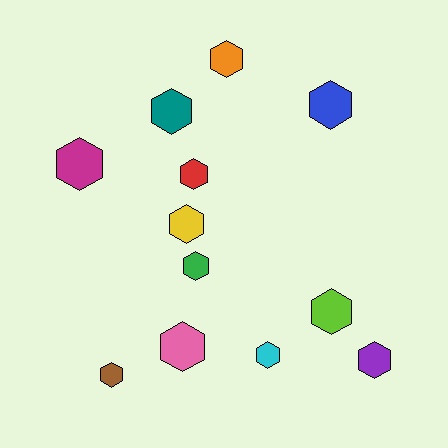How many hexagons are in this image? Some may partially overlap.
There are 12 hexagons.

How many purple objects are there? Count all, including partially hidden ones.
There is 1 purple object.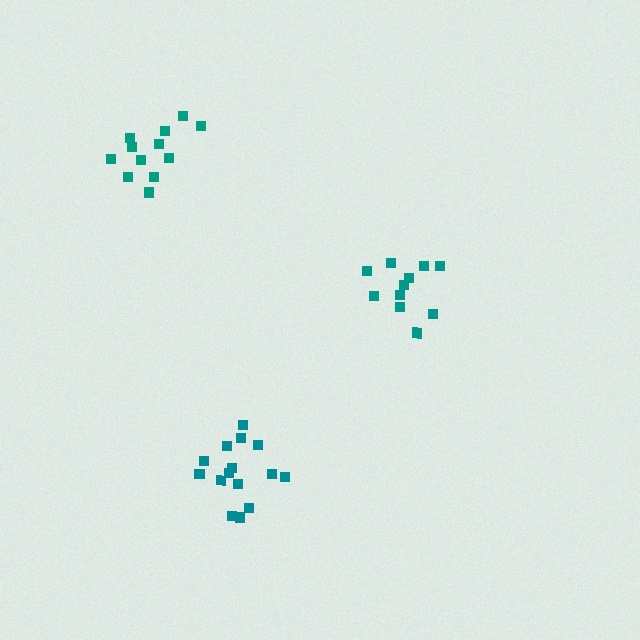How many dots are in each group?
Group 1: 15 dots, Group 2: 11 dots, Group 3: 12 dots (38 total).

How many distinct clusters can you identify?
There are 3 distinct clusters.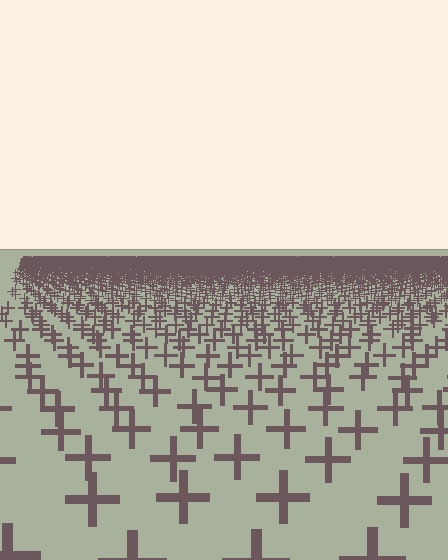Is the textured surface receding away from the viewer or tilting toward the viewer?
The surface is receding away from the viewer. Texture elements get smaller and denser toward the top.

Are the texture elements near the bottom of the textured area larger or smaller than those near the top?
Larger. Near the bottom, elements are closer to the viewer and appear at a bigger on-screen size.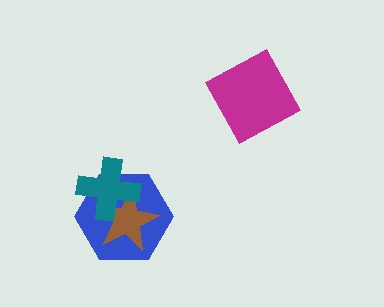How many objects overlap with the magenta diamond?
0 objects overlap with the magenta diamond.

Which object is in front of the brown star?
The teal cross is in front of the brown star.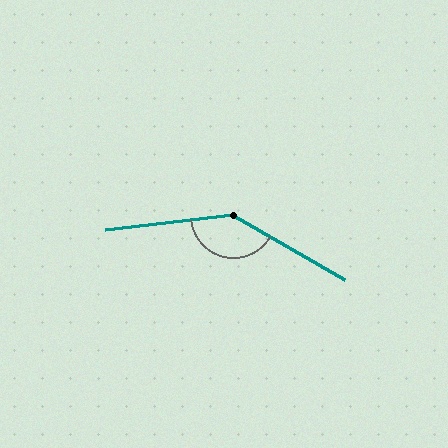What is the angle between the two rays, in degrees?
Approximately 143 degrees.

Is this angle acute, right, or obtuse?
It is obtuse.